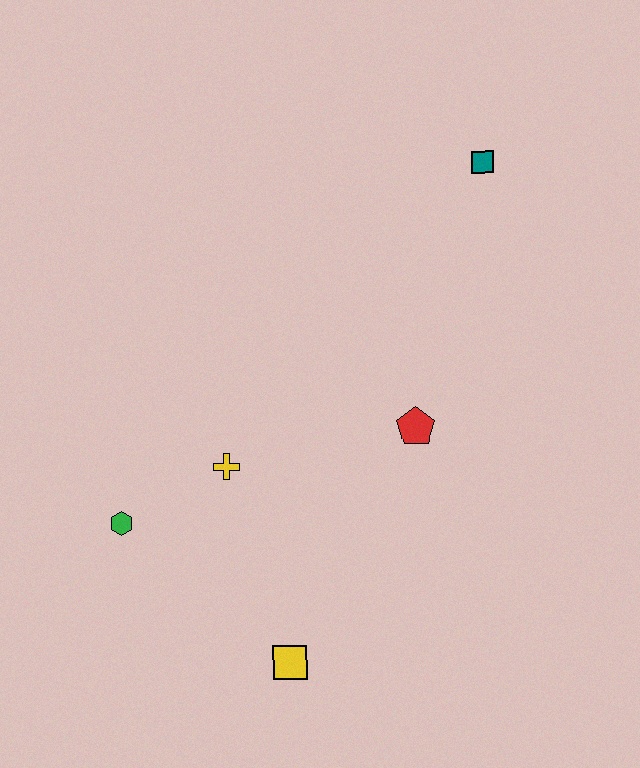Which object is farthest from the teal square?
The yellow square is farthest from the teal square.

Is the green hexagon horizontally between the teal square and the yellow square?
No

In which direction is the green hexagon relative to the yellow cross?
The green hexagon is to the left of the yellow cross.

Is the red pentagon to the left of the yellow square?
No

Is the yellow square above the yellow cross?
No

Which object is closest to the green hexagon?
The yellow cross is closest to the green hexagon.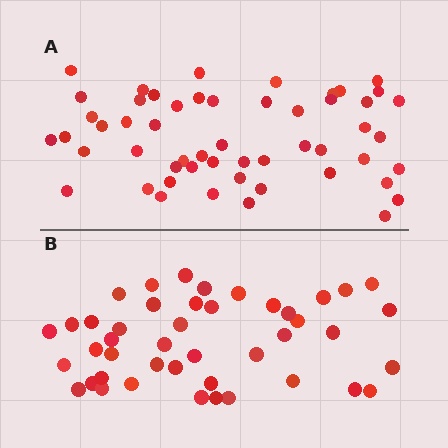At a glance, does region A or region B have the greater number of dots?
Region A (the top region) has more dots.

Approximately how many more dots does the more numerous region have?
Region A has roughly 8 or so more dots than region B.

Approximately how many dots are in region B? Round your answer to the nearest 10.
About 40 dots. (The exact count is 44, which rounds to 40.)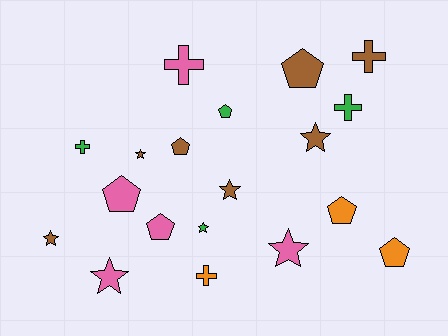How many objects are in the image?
There are 19 objects.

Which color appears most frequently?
Brown, with 7 objects.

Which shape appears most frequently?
Star, with 7 objects.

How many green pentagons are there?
There is 1 green pentagon.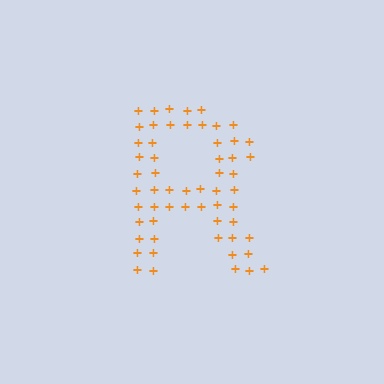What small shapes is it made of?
It is made of small plus signs.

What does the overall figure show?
The overall figure shows the letter R.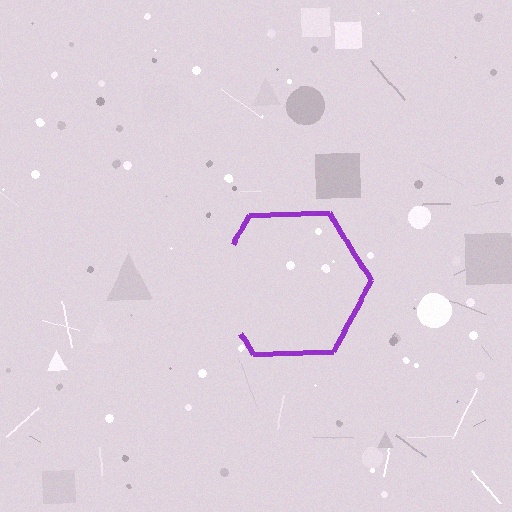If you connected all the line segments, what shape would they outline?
They would outline a hexagon.